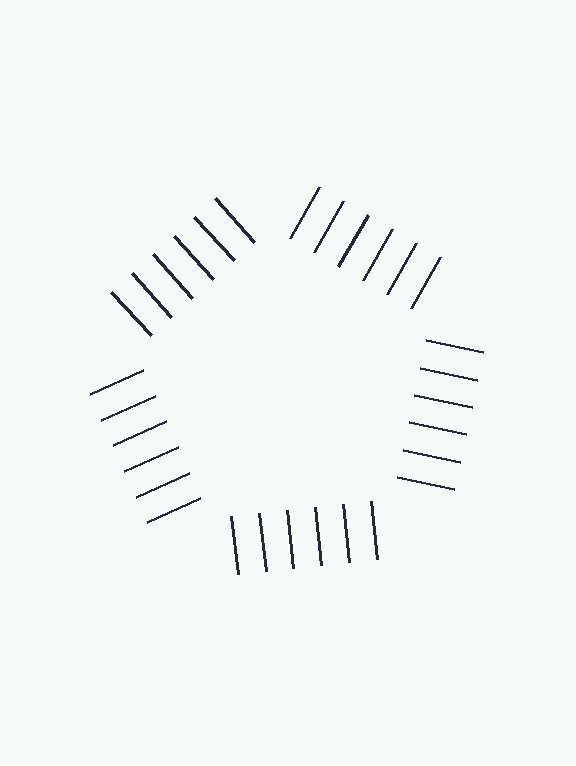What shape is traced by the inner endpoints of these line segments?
An illusory pentagon — the line segments terminate on its edges but no continuous stroke is drawn.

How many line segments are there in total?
30 — 6 along each of the 5 edges.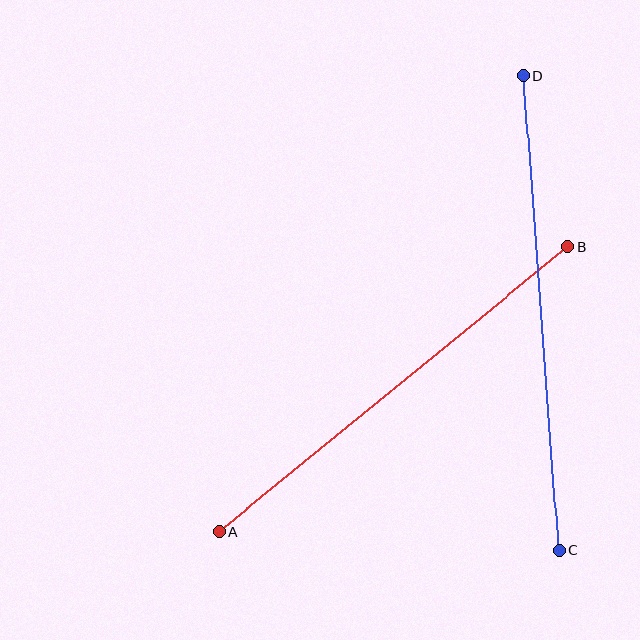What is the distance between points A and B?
The distance is approximately 450 pixels.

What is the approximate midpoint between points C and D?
The midpoint is at approximately (541, 313) pixels.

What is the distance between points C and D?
The distance is approximately 476 pixels.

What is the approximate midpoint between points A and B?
The midpoint is at approximately (393, 390) pixels.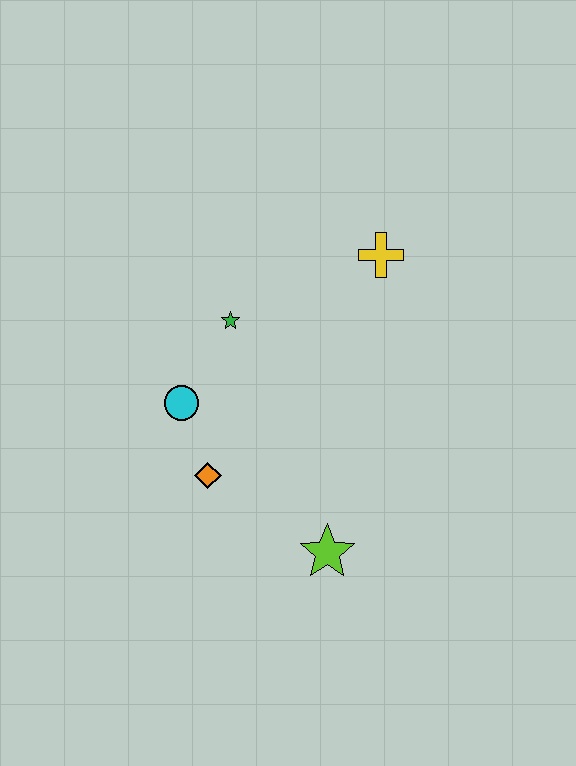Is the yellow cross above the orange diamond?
Yes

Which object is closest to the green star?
The cyan circle is closest to the green star.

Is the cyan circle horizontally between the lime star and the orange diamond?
No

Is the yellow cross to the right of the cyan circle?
Yes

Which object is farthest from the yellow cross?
The lime star is farthest from the yellow cross.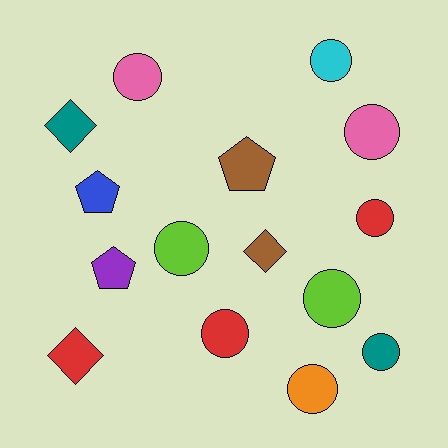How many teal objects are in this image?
There are 2 teal objects.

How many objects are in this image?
There are 15 objects.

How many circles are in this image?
There are 9 circles.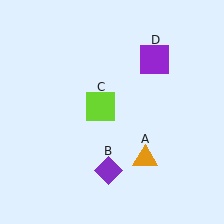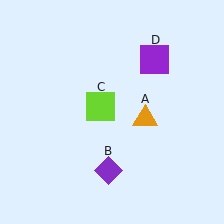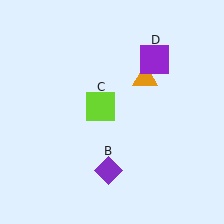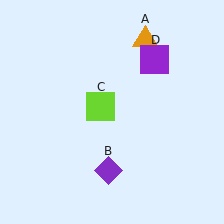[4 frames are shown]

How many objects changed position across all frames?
1 object changed position: orange triangle (object A).